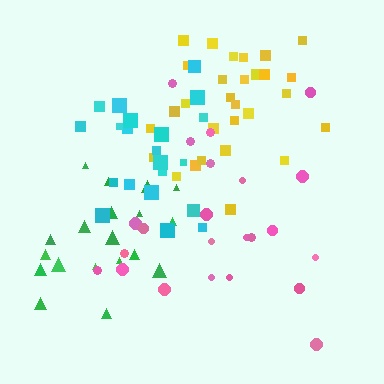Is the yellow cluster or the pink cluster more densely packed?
Yellow.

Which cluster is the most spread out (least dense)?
Pink.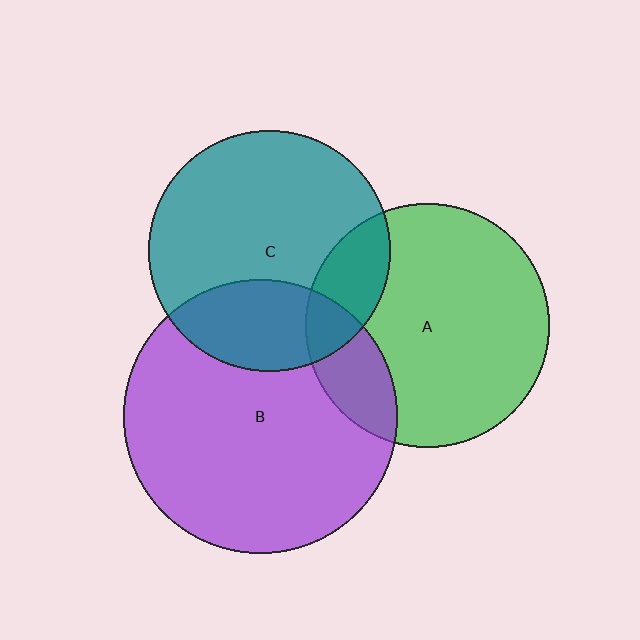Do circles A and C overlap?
Yes.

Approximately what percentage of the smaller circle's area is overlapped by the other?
Approximately 15%.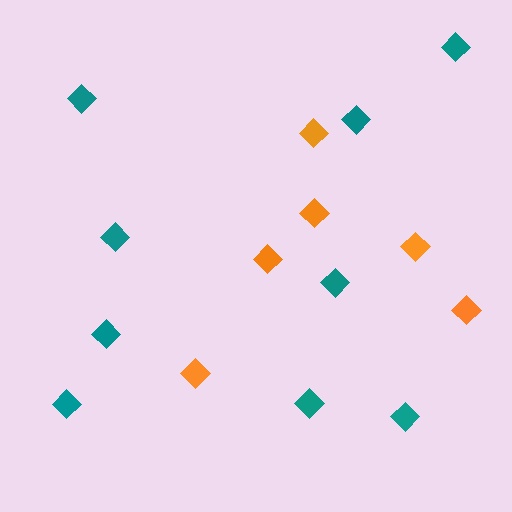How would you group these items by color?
There are 2 groups: one group of teal diamonds (9) and one group of orange diamonds (6).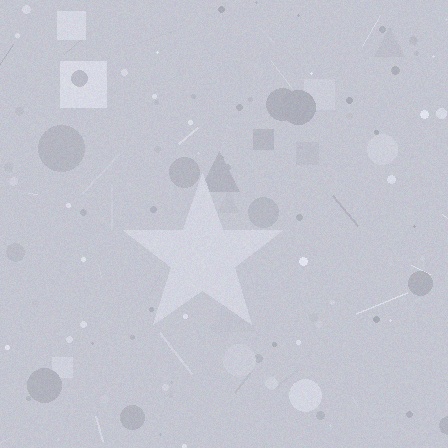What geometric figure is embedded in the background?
A star is embedded in the background.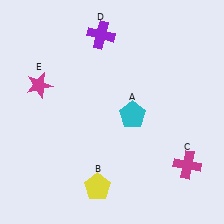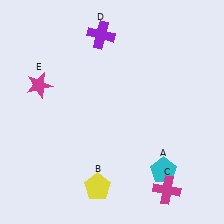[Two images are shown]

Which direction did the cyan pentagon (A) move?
The cyan pentagon (A) moved down.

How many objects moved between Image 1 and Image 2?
2 objects moved between the two images.